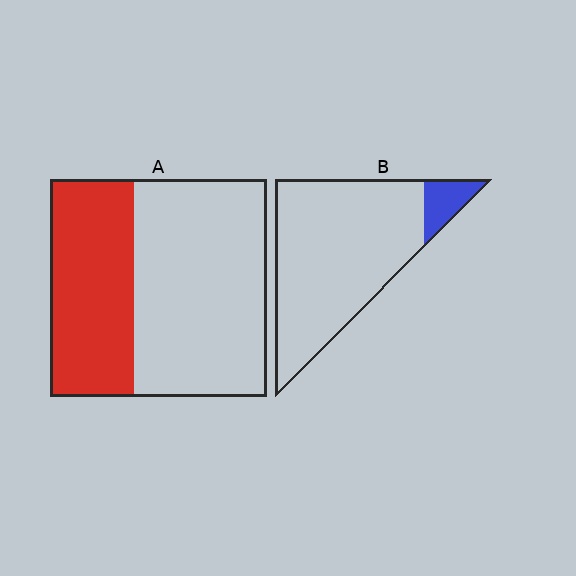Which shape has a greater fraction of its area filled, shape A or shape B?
Shape A.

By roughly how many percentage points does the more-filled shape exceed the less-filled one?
By roughly 30 percentage points (A over B).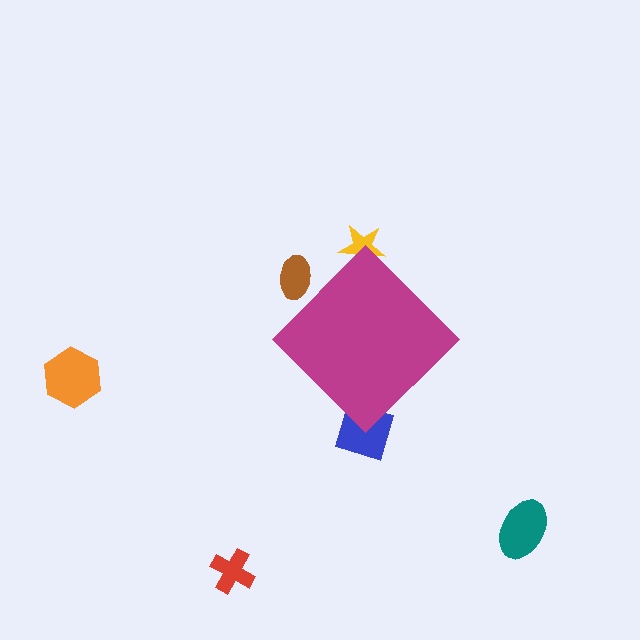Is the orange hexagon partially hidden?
No, the orange hexagon is fully visible.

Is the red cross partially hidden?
No, the red cross is fully visible.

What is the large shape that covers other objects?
A magenta diamond.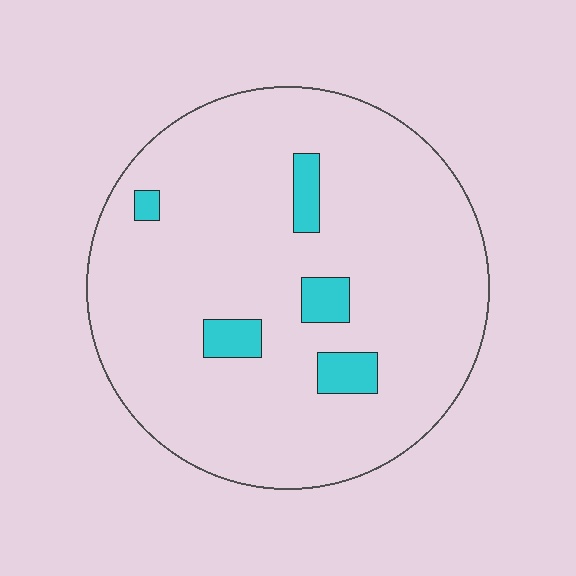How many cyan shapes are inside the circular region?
5.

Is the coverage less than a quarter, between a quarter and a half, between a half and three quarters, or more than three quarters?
Less than a quarter.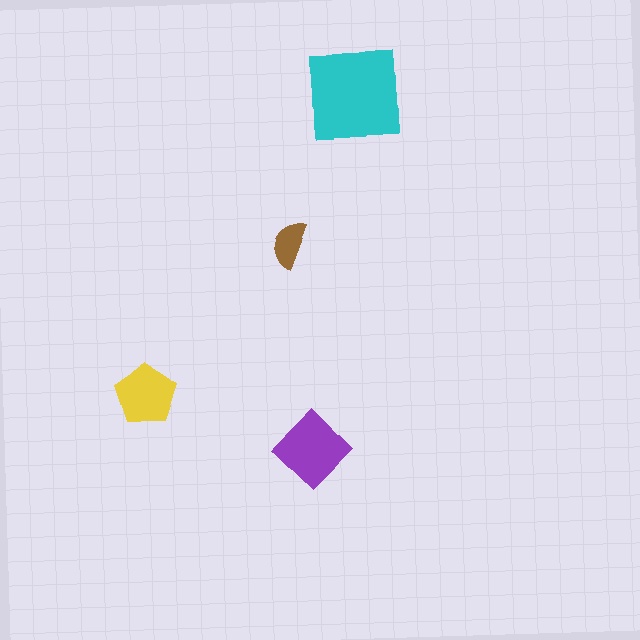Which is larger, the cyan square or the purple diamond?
The cyan square.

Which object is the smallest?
The brown semicircle.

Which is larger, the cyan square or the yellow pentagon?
The cyan square.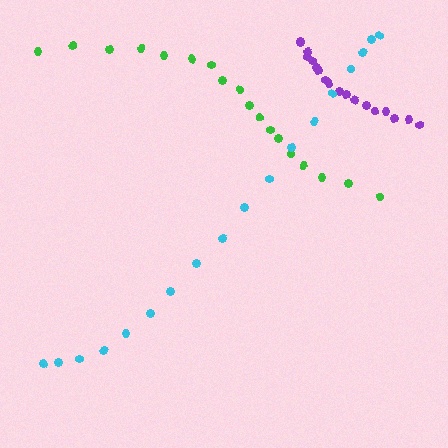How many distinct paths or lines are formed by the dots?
There are 3 distinct paths.